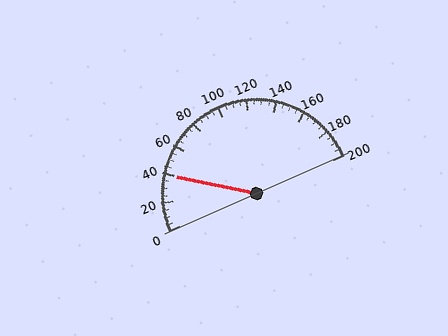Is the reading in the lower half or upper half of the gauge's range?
The reading is in the lower half of the range (0 to 200).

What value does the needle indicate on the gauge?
The needle indicates approximately 40.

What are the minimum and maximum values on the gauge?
The gauge ranges from 0 to 200.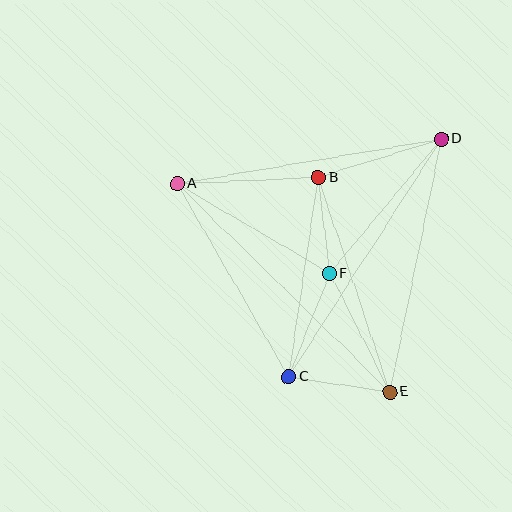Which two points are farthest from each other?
Points A and E are farthest from each other.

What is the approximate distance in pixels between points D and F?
The distance between D and F is approximately 175 pixels.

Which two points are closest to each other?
Points B and F are closest to each other.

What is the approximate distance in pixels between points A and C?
The distance between A and C is approximately 223 pixels.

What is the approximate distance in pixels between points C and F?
The distance between C and F is approximately 110 pixels.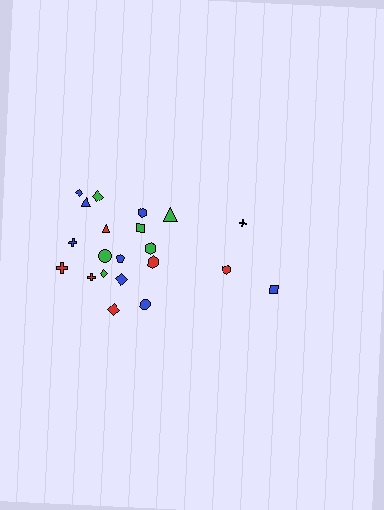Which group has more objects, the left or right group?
The left group.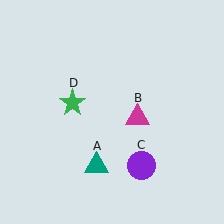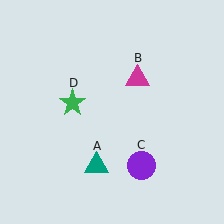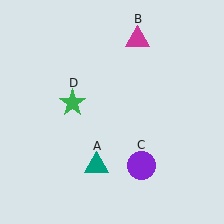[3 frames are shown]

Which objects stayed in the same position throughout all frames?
Teal triangle (object A) and purple circle (object C) and green star (object D) remained stationary.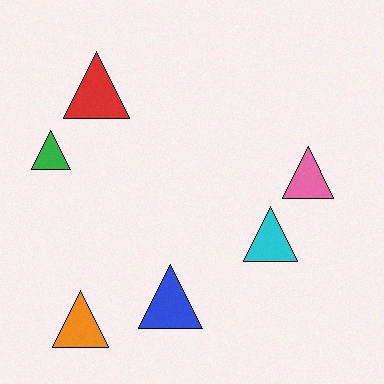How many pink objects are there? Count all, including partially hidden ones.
There is 1 pink object.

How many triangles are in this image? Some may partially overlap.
There are 6 triangles.